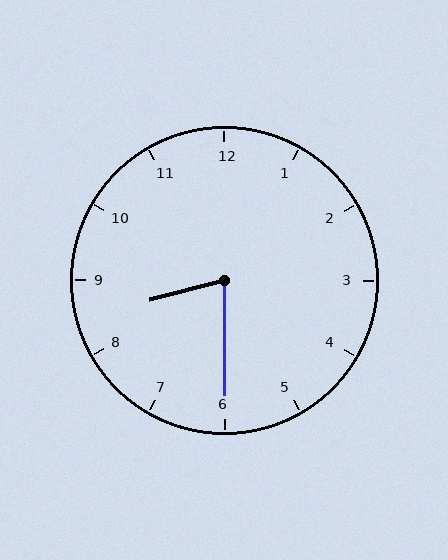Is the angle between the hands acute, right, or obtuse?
It is acute.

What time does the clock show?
8:30.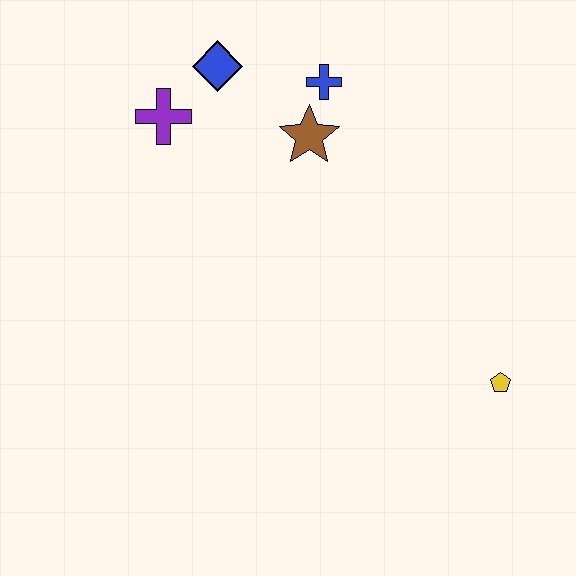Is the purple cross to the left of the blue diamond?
Yes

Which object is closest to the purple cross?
The blue diamond is closest to the purple cross.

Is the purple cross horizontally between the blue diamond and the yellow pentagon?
No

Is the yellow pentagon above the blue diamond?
No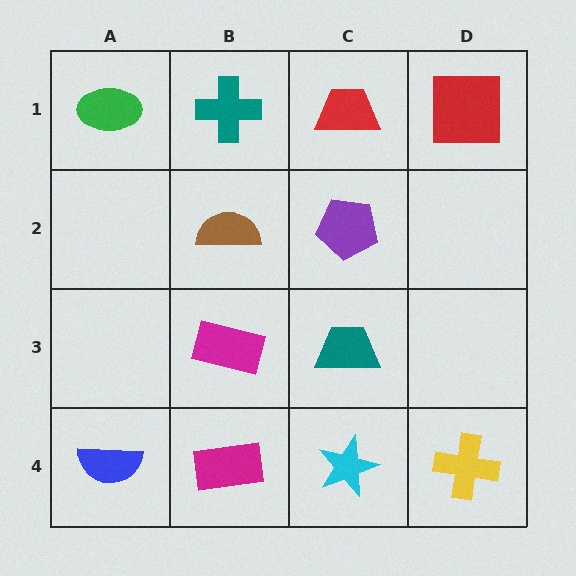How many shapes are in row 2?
2 shapes.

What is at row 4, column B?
A magenta rectangle.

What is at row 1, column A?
A green ellipse.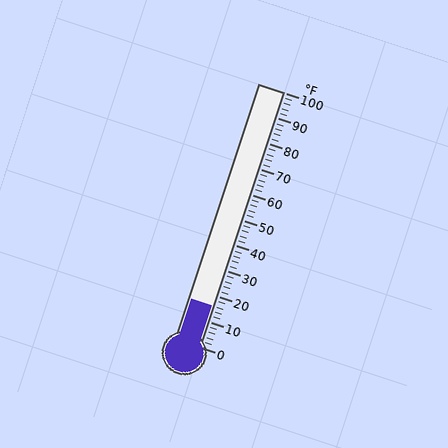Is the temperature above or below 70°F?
The temperature is below 70°F.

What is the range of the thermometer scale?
The thermometer scale ranges from 0°F to 100°F.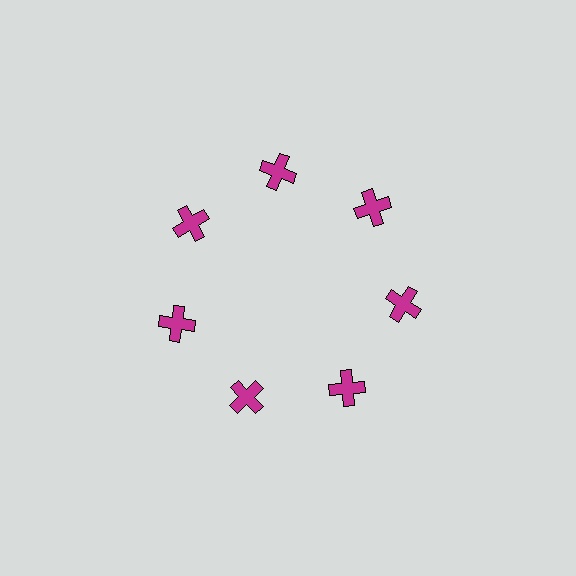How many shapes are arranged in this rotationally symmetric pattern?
There are 7 shapes, arranged in 7 groups of 1.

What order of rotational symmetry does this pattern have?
This pattern has 7-fold rotational symmetry.